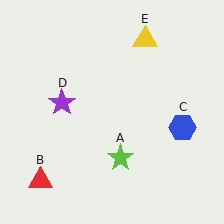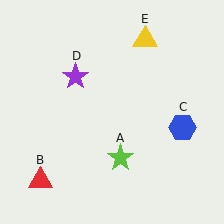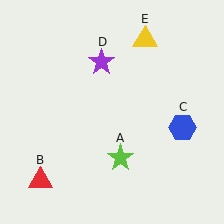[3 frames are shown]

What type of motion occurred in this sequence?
The purple star (object D) rotated clockwise around the center of the scene.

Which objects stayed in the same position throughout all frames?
Lime star (object A) and red triangle (object B) and blue hexagon (object C) and yellow triangle (object E) remained stationary.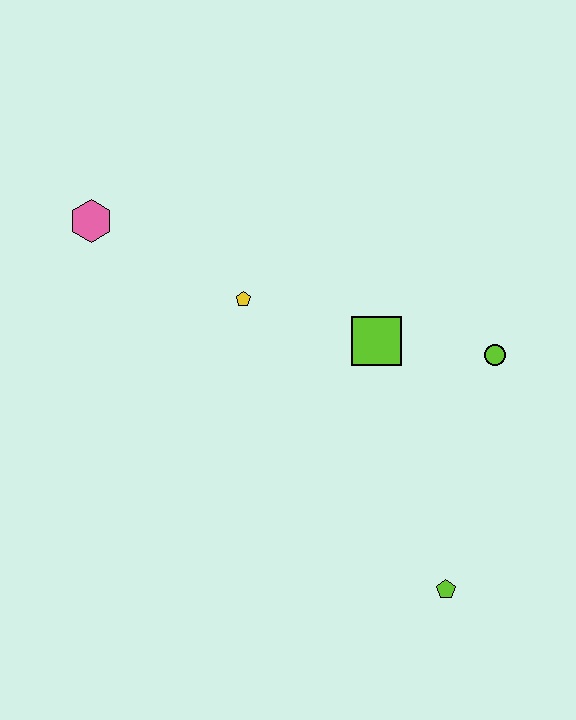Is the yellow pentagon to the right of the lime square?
No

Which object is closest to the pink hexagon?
The yellow pentagon is closest to the pink hexagon.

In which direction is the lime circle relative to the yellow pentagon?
The lime circle is to the right of the yellow pentagon.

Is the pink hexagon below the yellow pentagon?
No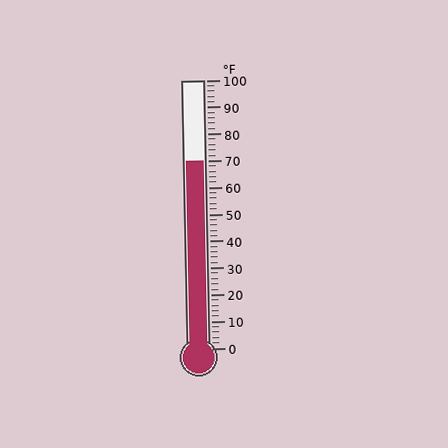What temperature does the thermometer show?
The thermometer shows approximately 70°F.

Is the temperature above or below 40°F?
The temperature is above 40°F.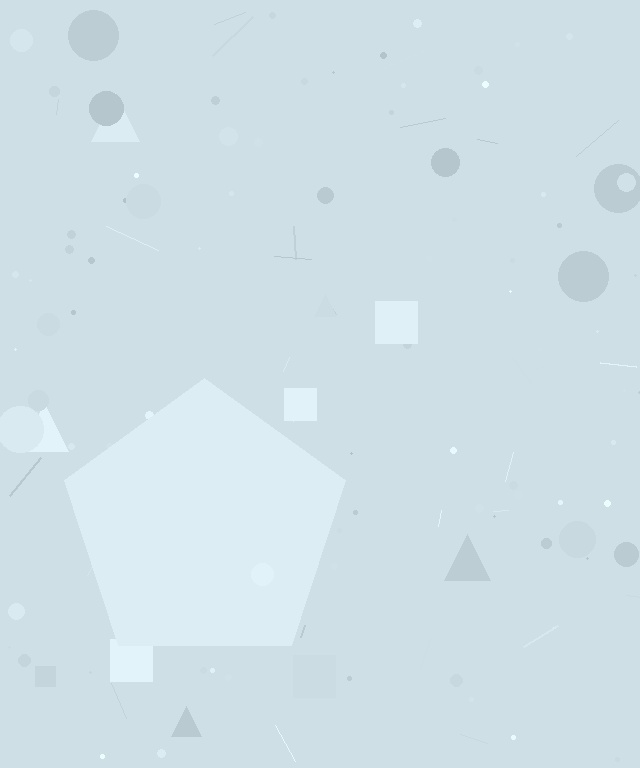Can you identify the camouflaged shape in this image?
The camouflaged shape is a pentagon.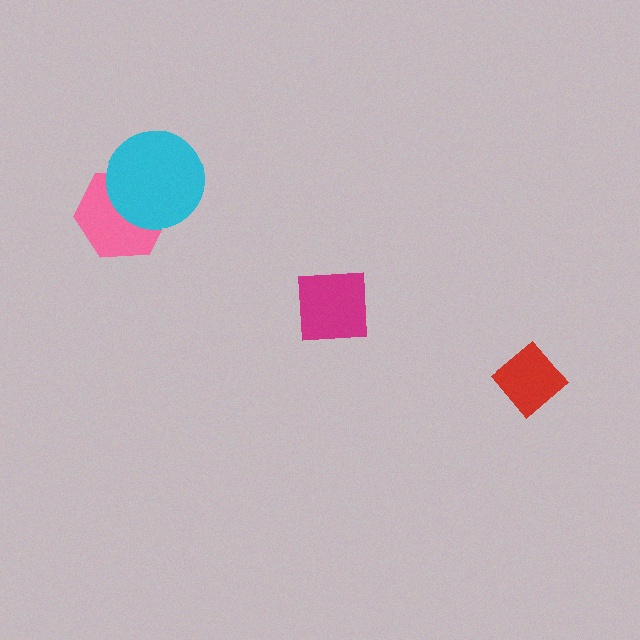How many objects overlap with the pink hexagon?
1 object overlaps with the pink hexagon.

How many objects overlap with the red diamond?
0 objects overlap with the red diamond.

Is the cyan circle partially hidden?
No, no other shape covers it.